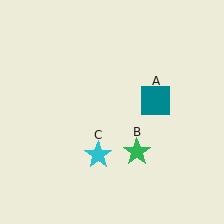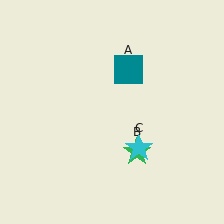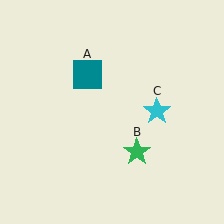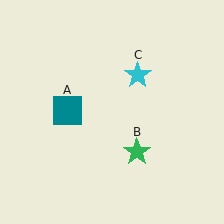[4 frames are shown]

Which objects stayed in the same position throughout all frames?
Green star (object B) remained stationary.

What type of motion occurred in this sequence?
The teal square (object A), cyan star (object C) rotated counterclockwise around the center of the scene.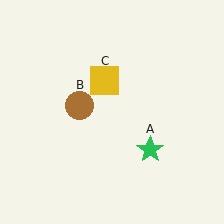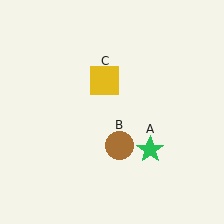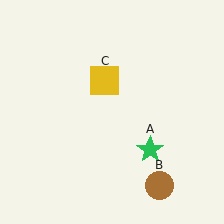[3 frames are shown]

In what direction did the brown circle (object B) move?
The brown circle (object B) moved down and to the right.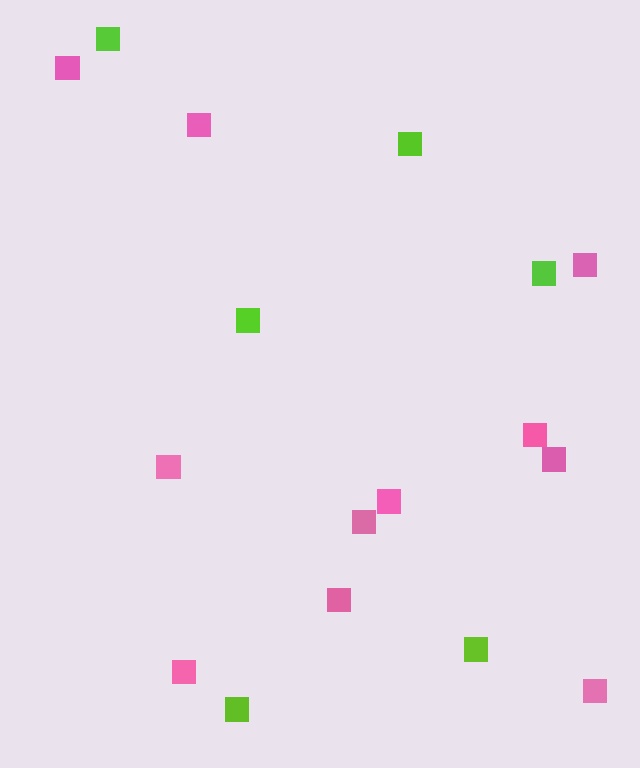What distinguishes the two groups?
There are 2 groups: one group of pink squares (11) and one group of lime squares (6).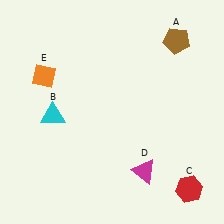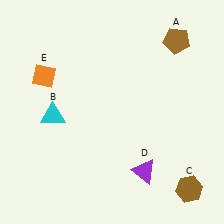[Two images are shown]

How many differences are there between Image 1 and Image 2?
There are 2 differences between the two images.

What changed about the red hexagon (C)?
In Image 1, C is red. In Image 2, it changed to brown.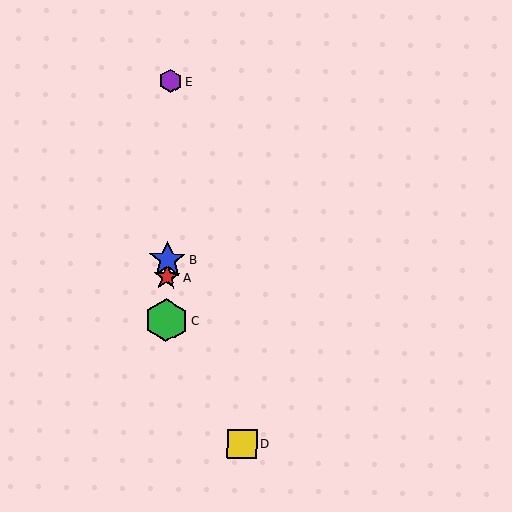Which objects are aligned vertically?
Objects A, B, C, E are aligned vertically.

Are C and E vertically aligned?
Yes, both are at x≈166.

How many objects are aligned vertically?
4 objects (A, B, C, E) are aligned vertically.